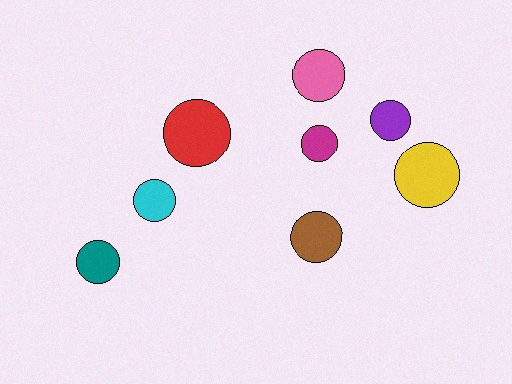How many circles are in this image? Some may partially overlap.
There are 8 circles.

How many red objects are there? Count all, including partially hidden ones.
There is 1 red object.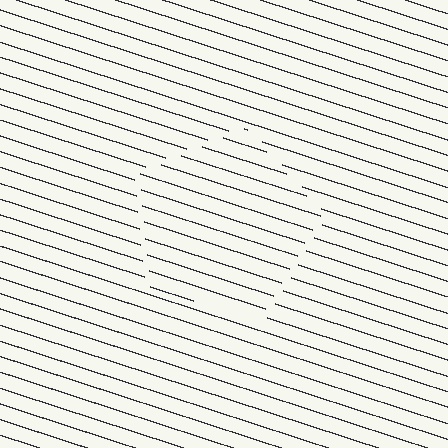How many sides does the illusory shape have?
5 sides — the line-ends trace a pentagon.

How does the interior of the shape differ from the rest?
The interior of the shape contains the same grating, shifted by half a period — the contour is defined by the phase discontinuity where line-ends from the inner and outer gratings abut.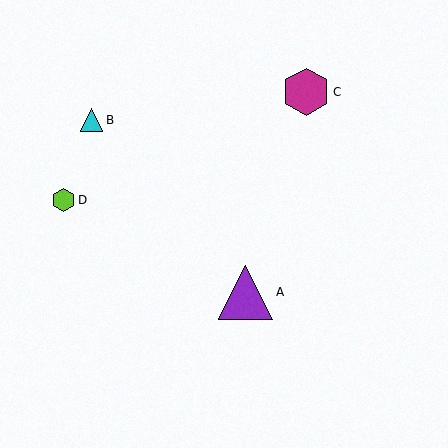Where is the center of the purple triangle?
The center of the purple triangle is at (246, 292).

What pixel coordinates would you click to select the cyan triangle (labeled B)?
Click at (92, 120) to select the cyan triangle B.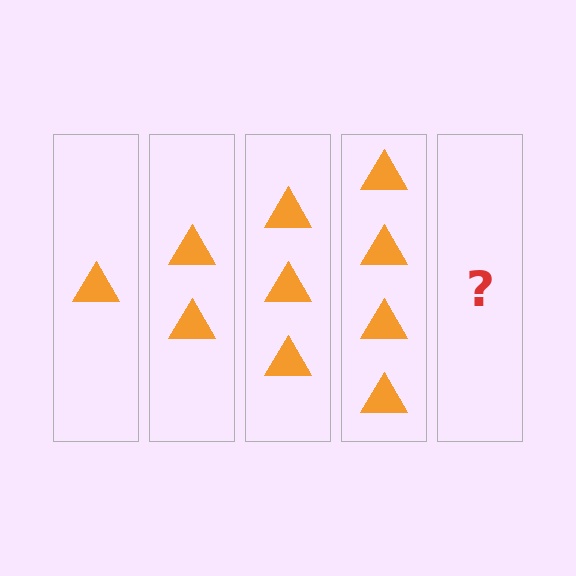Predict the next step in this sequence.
The next step is 5 triangles.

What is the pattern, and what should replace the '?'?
The pattern is that each step adds one more triangle. The '?' should be 5 triangles.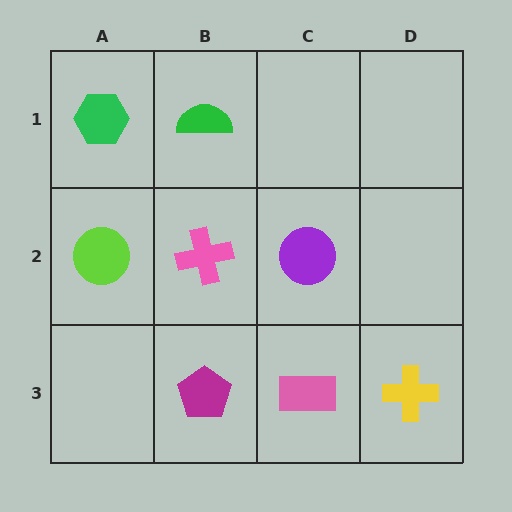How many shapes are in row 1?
2 shapes.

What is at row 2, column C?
A purple circle.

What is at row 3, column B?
A magenta pentagon.